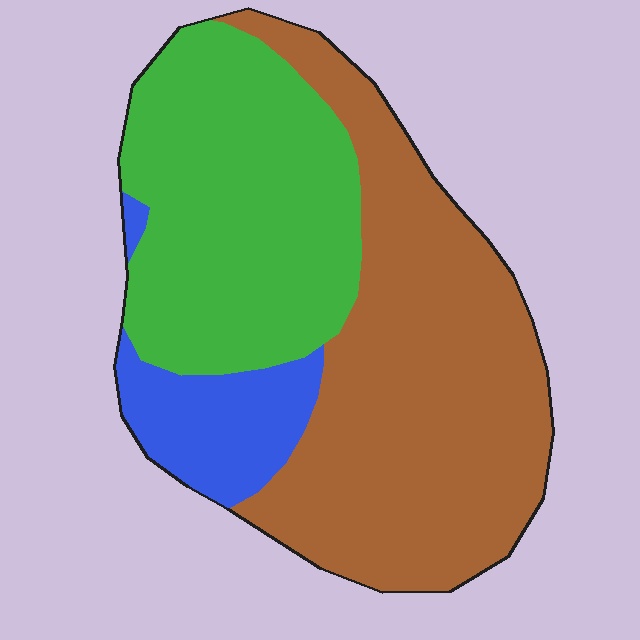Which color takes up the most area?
Brown, at roughly 50%.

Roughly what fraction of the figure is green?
Green covers 38% of the figure.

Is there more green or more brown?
Brown.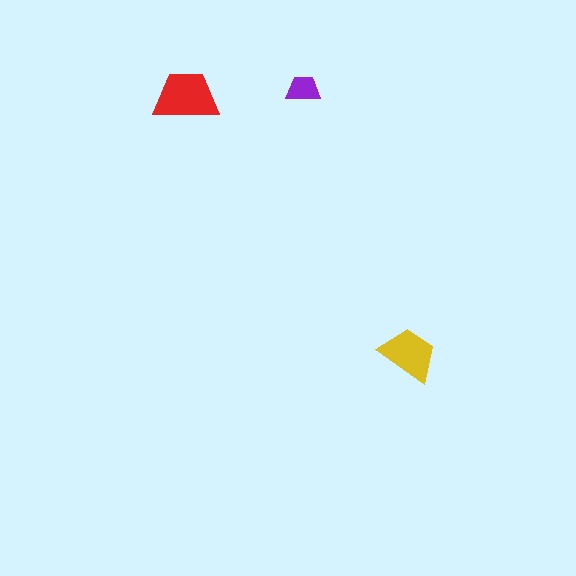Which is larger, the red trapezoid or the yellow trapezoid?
The red one.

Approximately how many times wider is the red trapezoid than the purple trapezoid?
About 2 times wider.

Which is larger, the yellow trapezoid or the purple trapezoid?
The yellow one.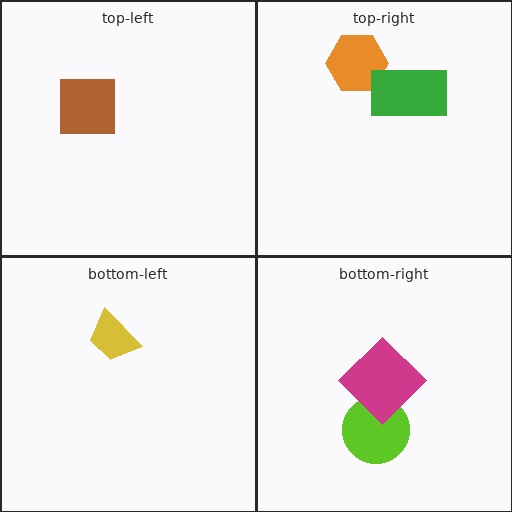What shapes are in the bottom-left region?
The yellow trapezoid.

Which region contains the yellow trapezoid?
The bottom-left region.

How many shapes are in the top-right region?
2.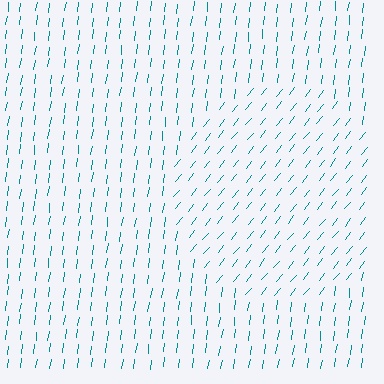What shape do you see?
I see a circle.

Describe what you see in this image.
The image is filled with small teal line segments. A circle region in the image has lines oriented differently from the surrounding lines, creating a visible texture boundary.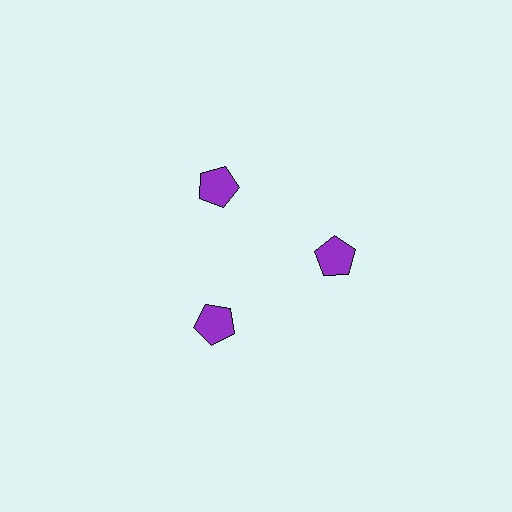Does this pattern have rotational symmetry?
Yes, this pattern has 3-fold rotational symmetry. It looks the same after rotating 120 degrees around the center.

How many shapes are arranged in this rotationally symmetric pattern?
There are 3 shapes, arranged in 3 groups of 1.